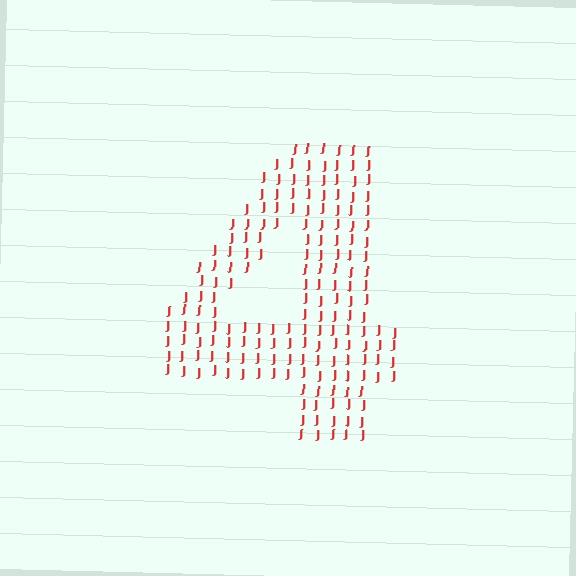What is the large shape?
The large shape is the digit 4.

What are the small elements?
The small elements are letter J's.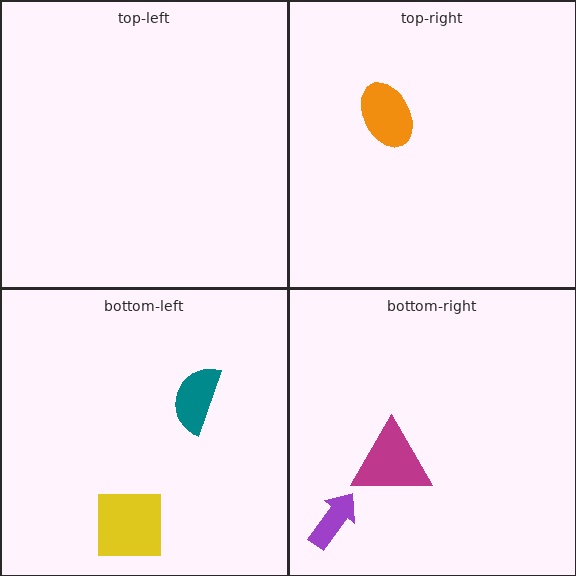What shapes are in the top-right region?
The orange ellipse.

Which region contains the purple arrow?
The bottom-right region.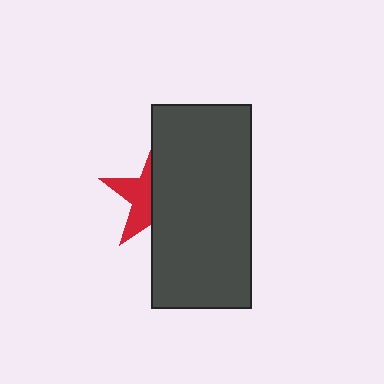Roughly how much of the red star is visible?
A small part of it is visible (roughly 43%).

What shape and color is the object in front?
The object in front is a dark gray rectangle.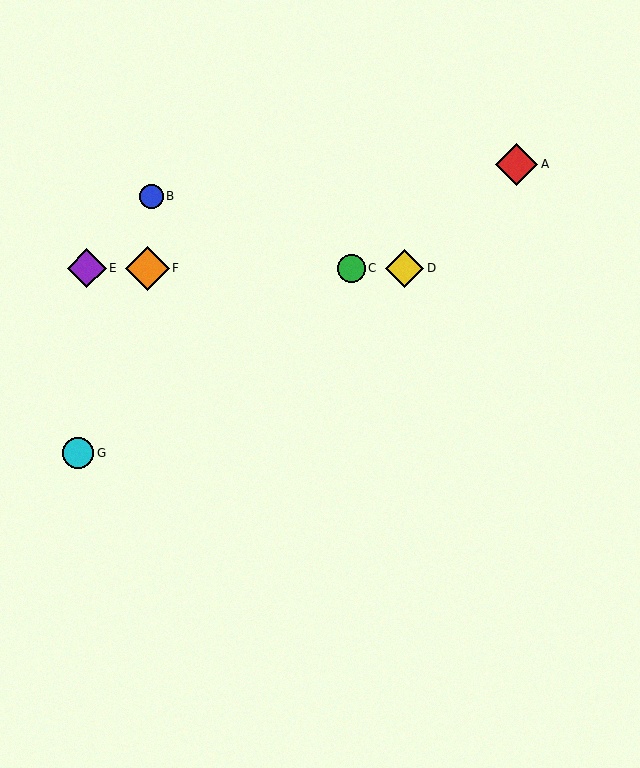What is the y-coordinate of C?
Object C is at y≈268.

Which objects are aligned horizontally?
Objects C, D, E, F are aligned horizontally.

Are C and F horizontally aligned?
Yes, both are at y≈268.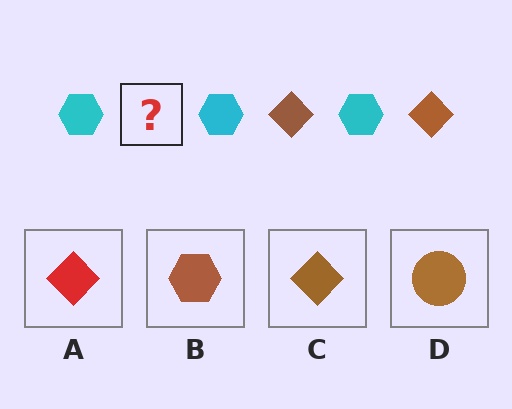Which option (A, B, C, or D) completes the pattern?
C.